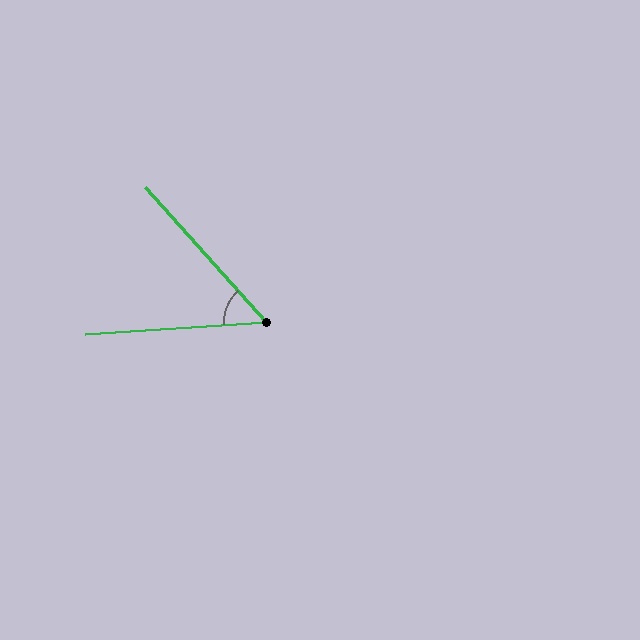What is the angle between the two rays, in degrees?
Approximately 52 degrees.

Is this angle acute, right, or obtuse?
It is acute.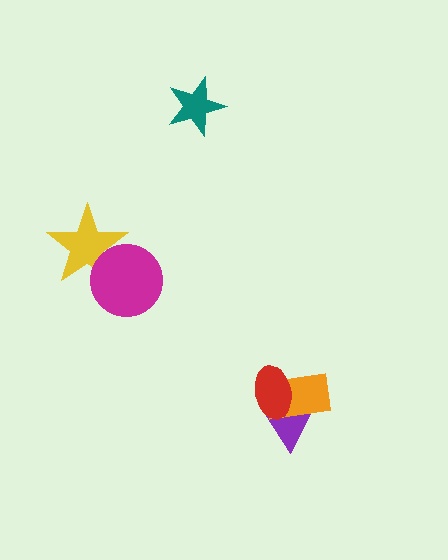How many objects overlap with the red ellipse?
2 objects overlap with the red ellipse.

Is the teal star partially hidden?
No, no other shape covers it.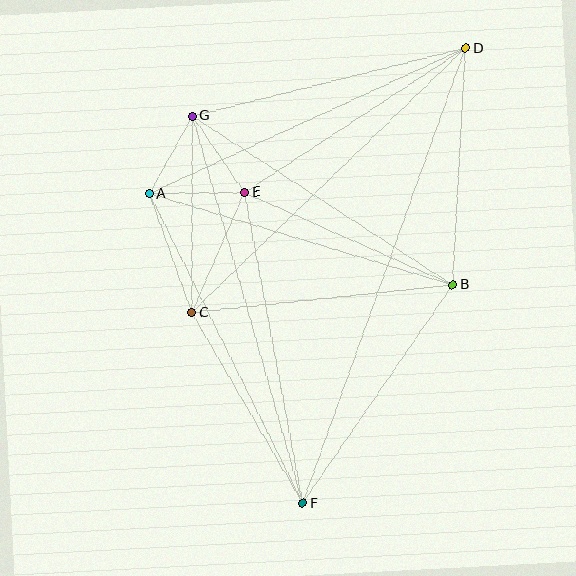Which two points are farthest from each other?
Points D and F are farthest from each other.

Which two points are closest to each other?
Points A and G are closest to each other.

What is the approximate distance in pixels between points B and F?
The distance between B and F is approximately 265 pixels.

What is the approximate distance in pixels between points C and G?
The distance between C and G is approximately 197 pixels.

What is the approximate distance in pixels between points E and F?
The distance between E and F is approximately 316 pixels.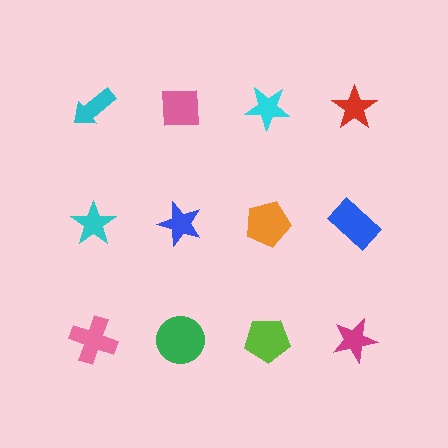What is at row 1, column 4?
A red star.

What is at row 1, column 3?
A cyan star.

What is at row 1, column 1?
A cyan arrow.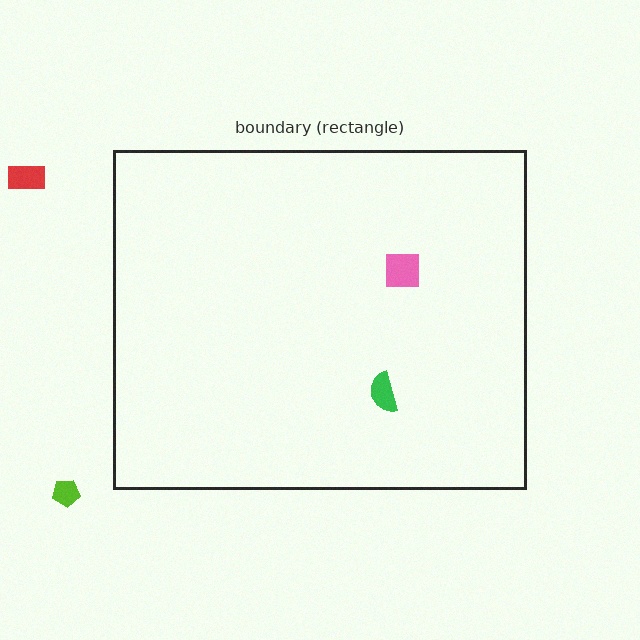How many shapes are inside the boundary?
2 inside, 2 outside.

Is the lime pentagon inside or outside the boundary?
Outside.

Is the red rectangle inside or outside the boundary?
Outside.